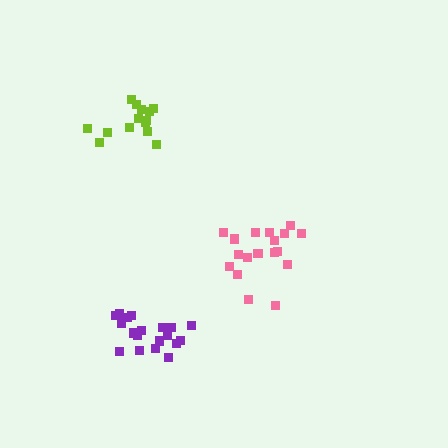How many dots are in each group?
Group 1: 20 dots, Group 2: 18 dots, Group 3: 14 dots (52 total).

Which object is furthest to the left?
The lime cluster is leftmost.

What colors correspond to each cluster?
The clusters are colored: purple, pink, lime.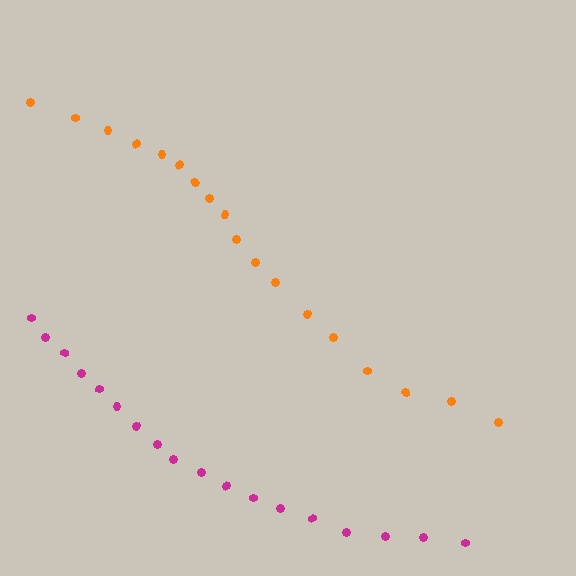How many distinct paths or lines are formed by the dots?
There are 2 distinct paths.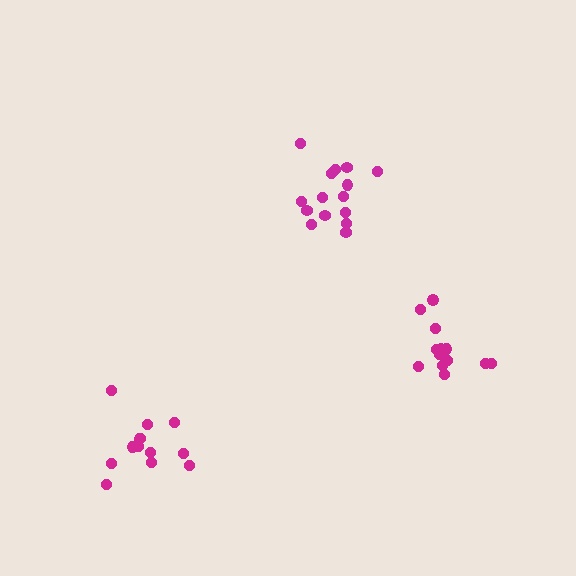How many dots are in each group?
Group 1: 14 dots, Group 2: 15 dots, Group 3: 13 dots (42 total).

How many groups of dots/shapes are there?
There are 3 groups.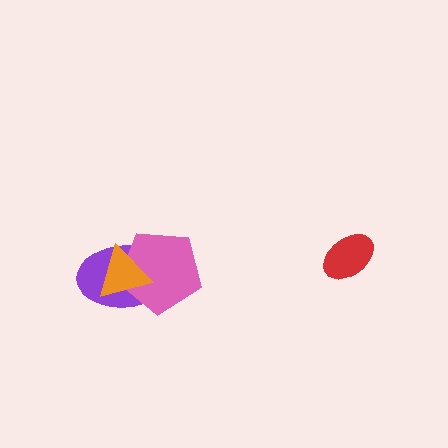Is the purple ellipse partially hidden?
Yes, it is partially covered by another shape.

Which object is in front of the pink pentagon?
The orange triangle is in front of the pink pentagon.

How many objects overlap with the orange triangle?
2 objects overlap with the orange triangle.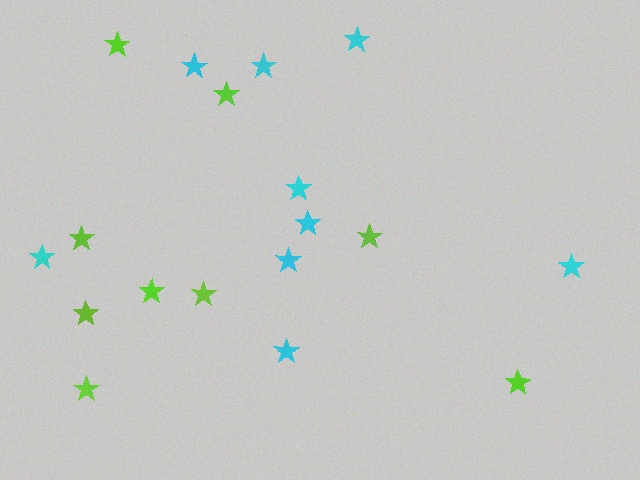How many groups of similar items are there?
There are 2 groups: one group of lime stars (9) and one group of cyan stars (9).